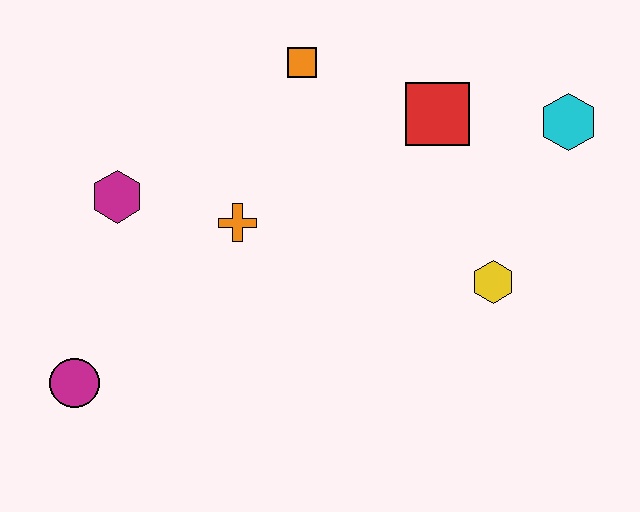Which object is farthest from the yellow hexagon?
The magenta circle is farthest from the yellow hexagon.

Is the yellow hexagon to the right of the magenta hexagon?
Yes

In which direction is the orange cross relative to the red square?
The orange cross is to the left of the red square.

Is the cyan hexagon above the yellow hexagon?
Yes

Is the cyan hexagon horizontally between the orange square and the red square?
No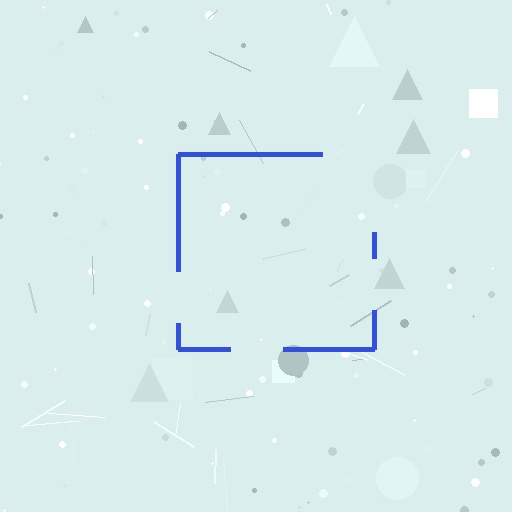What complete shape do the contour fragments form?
The contour fragments form a square.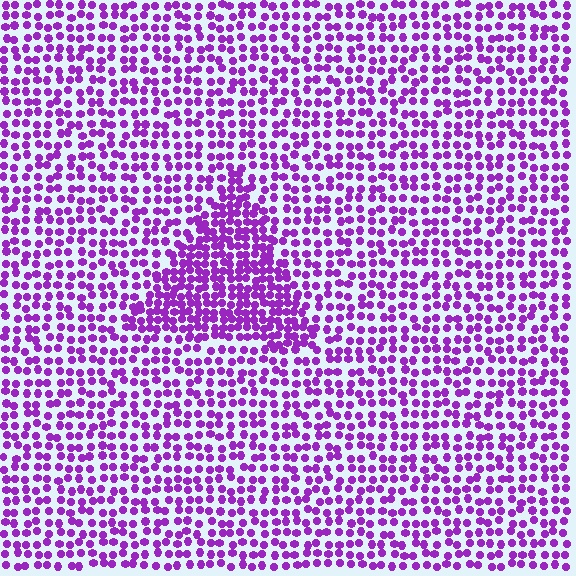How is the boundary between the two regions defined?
The boundary is defined by a change in element density (approximately 1.8x ratio). All elements are the same color, size, and shape.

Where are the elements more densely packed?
The elements are more densely packed inside the triangle boundary.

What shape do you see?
I see a triangle.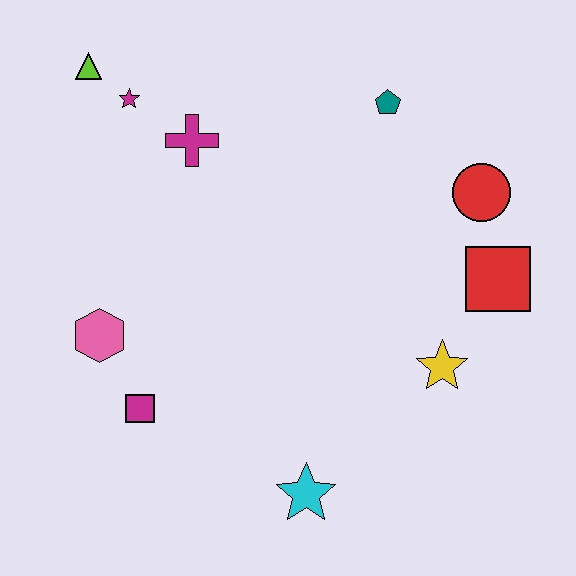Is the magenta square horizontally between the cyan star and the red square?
No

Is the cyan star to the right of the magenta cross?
Yes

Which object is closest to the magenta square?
The pink hexagon is closest to the magenta square.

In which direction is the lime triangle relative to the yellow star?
The lime triangle is to the left of the yellow star.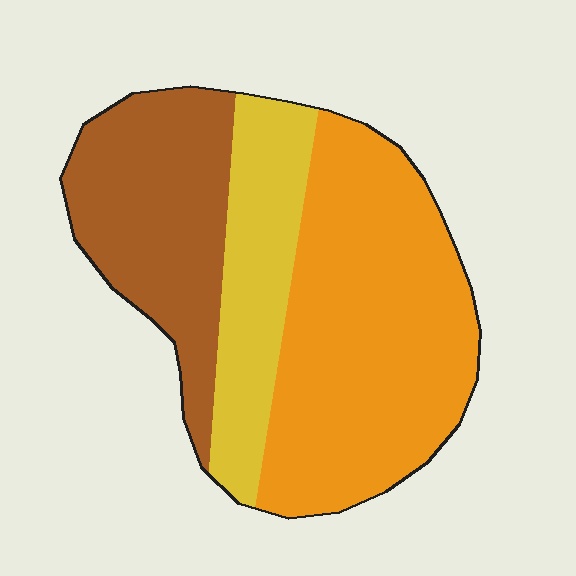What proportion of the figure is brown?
Brown takes up about one third (1/3) of the figure.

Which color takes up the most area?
Orange, at roughly 50%.